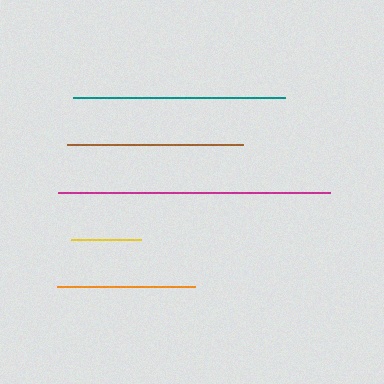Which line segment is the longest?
The magenta line is the longest at approximately 272 pixels.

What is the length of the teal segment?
The teal segment is approximately 212 pixels long.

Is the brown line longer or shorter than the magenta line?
The magenta line is longer than the brown line.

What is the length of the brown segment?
The brown segment is approximately 177 pixels long.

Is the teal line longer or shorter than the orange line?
The teal line is longer than the orange line.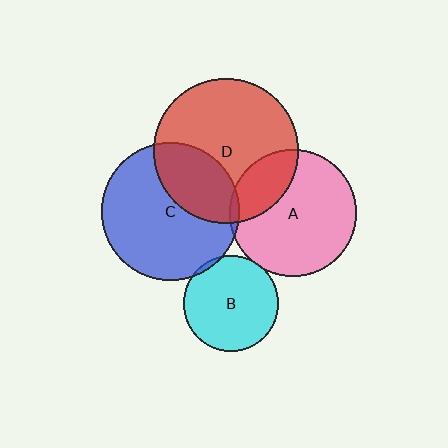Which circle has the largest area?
Circle D (red).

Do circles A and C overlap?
Yes.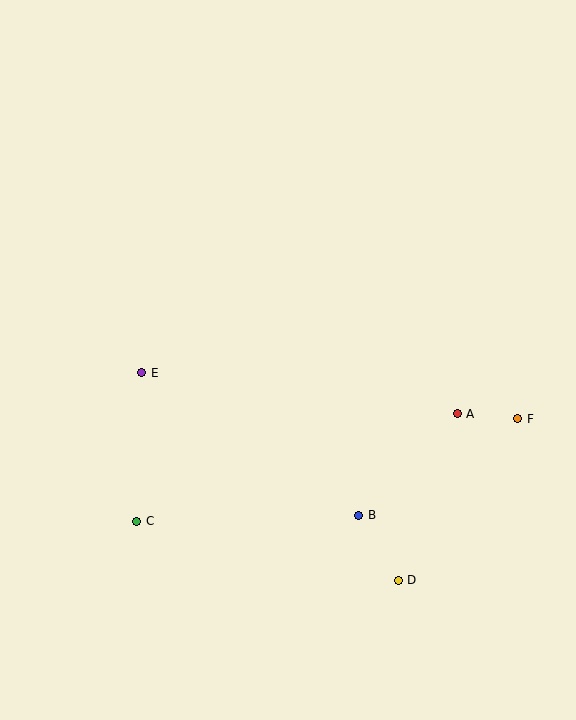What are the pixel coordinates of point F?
Point F is at (518, 419).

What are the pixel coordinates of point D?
Point D is at (398, 580).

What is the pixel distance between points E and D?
The distance between E and D is 330 pixels.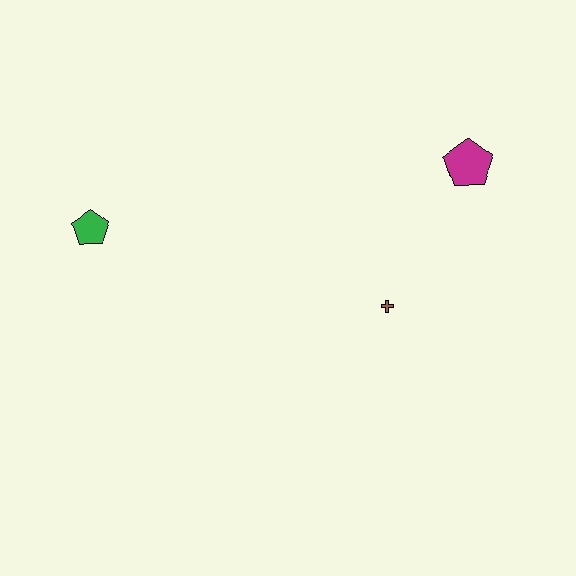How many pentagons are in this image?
There are 2 pentagons.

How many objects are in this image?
There are 3 objects.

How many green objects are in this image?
There is 1 green object.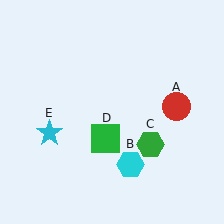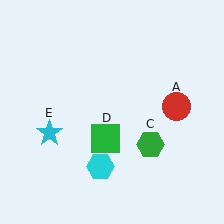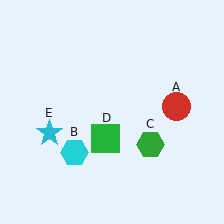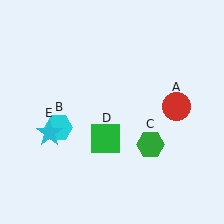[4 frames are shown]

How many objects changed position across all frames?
1 object changed position: cyan hexagon (object B).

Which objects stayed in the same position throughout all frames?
Red circle (object A) and green hexagon (object C) and green square (object D) and cyan star (object E) remained stationary.